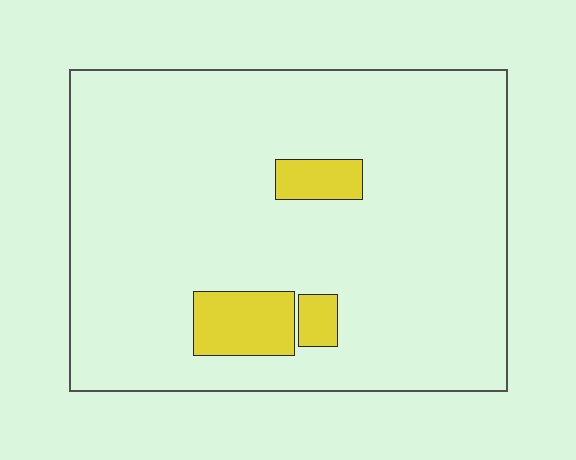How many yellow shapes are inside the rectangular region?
3.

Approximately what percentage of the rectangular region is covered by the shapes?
Approximately 10%.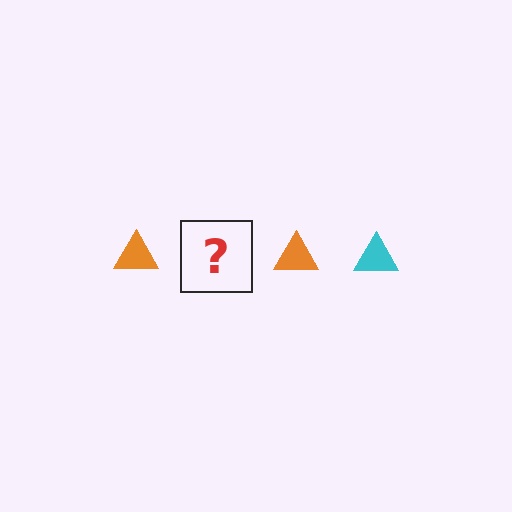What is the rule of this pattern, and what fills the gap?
The rule is that the pattern cycles through orange, cyan triangles. The gap should be filled with a cyan triangle.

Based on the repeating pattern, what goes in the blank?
The blank should be a cyan triangle.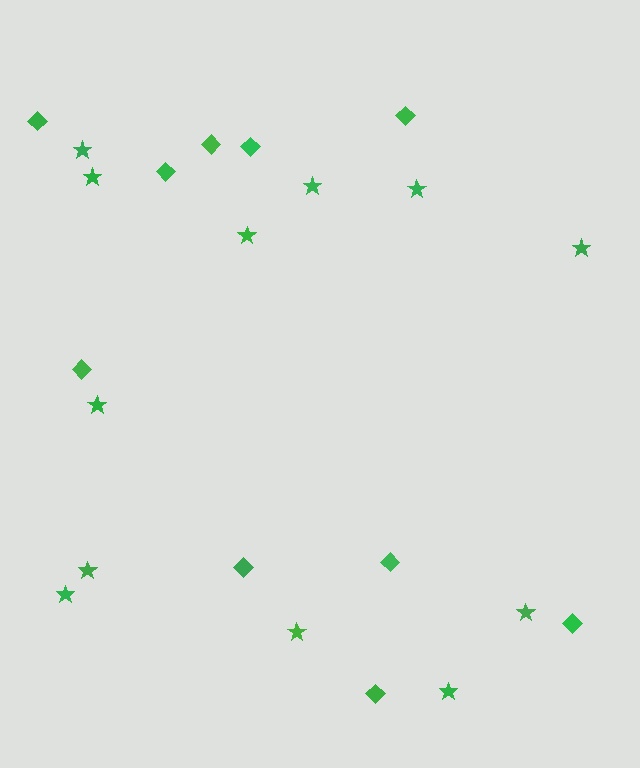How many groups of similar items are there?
There are 2 groups: one group of diamonds (10) and one group of stars (12).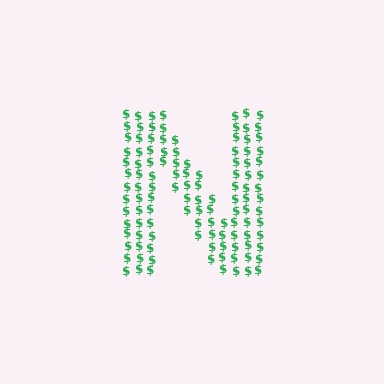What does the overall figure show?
The overall figure shows the letter N.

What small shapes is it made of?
It is made of small dollar signs.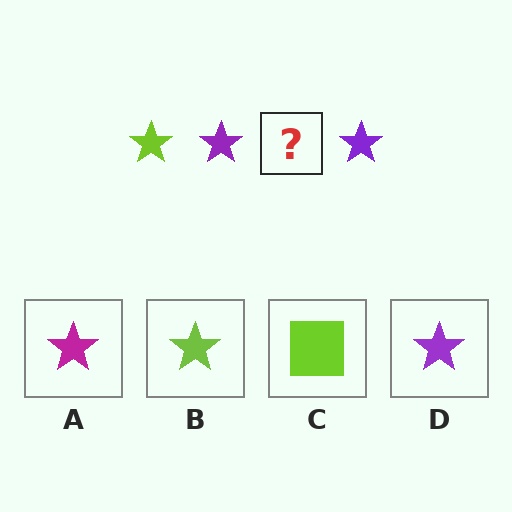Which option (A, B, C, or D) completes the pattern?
B.